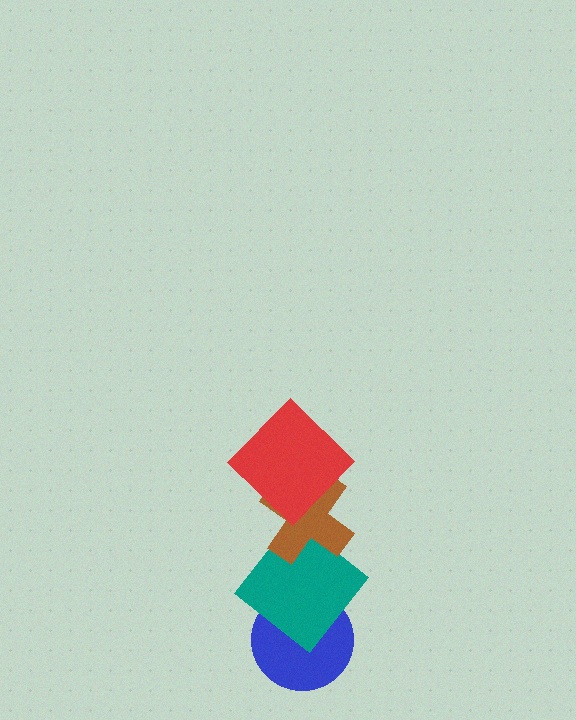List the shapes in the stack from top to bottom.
From top to bottom: the red diamond, the brown cross, the teal diamond, the blue circle.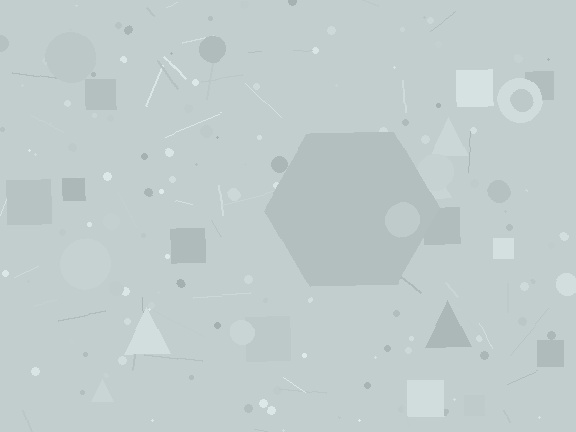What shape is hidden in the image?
A hexagon is hidden in the image.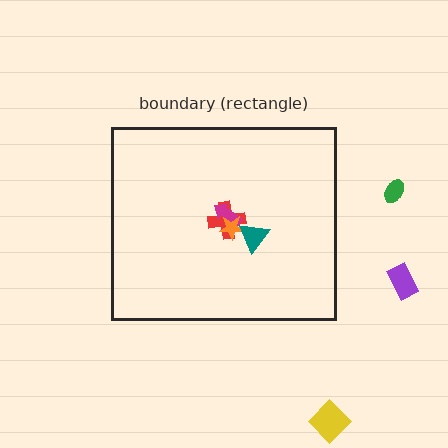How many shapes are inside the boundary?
4 inside, 3 outside.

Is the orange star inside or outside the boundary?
Inside.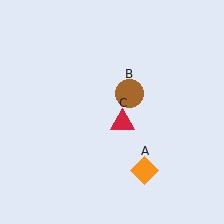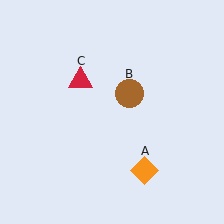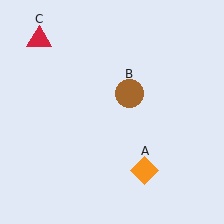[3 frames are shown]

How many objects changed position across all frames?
1 object changed position: red triangle (object C).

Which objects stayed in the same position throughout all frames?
Orange diamond (object A) and brown circle (object B) remained stationary.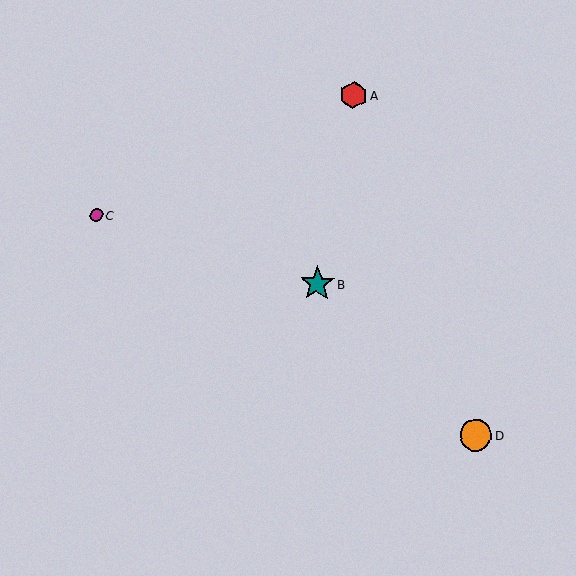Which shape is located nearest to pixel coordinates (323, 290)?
The teal star (labeled B) at (317, 284) is nearest to that location.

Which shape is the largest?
The teal star (labeled B) is the largest.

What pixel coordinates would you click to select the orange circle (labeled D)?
Click at (476, 435) to select the orange circle D.